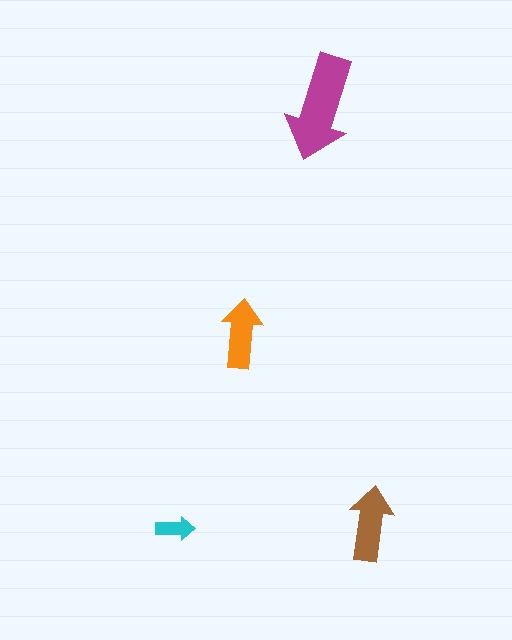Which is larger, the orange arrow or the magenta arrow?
The magenta one.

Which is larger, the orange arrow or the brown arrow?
The brown one.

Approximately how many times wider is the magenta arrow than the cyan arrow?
About 2.5 times wider.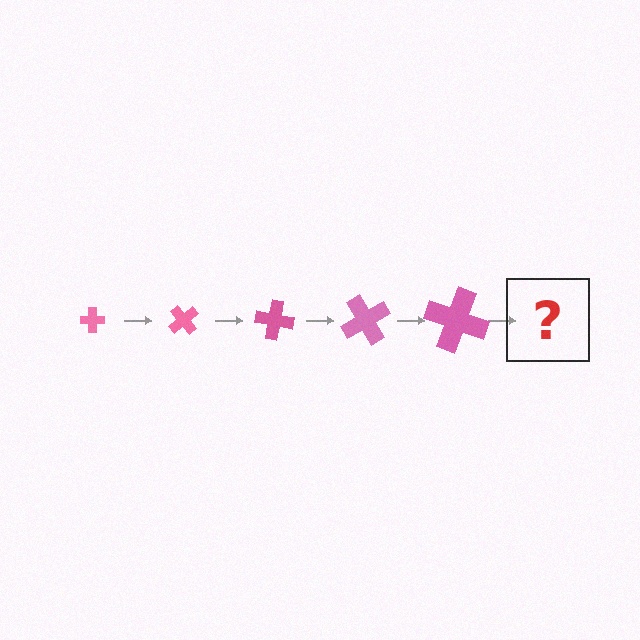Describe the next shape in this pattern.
It should be a cross, larger than the previous one and rotated 250 degrees from the start.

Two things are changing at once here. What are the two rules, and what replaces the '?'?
The two rules are that the cross grows larger each step and it rotates 50 degrees each step. The '?' should be a cross, larger than the previous one and rotated 250 degrees from the start.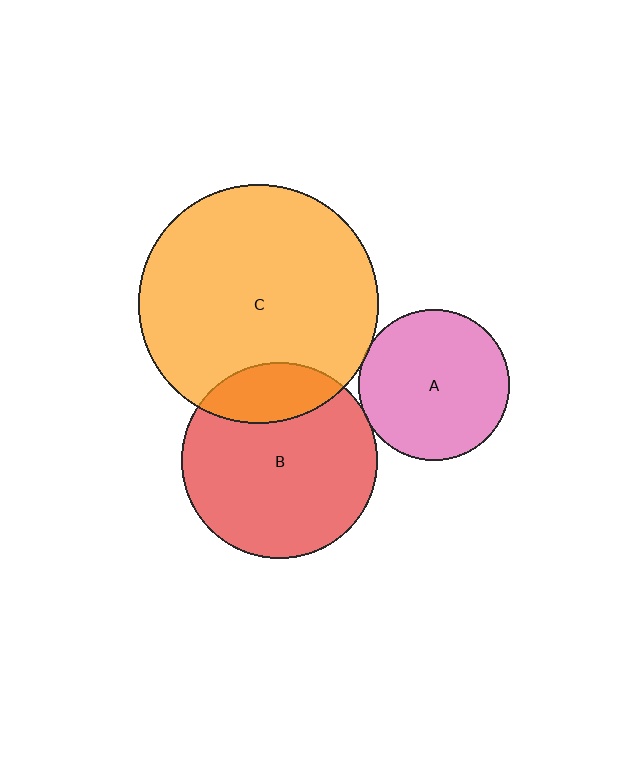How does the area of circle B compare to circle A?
Approximately 1.7 times.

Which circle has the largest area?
Circle C (orange).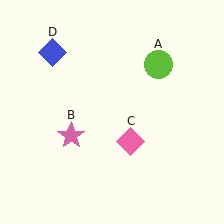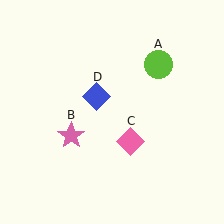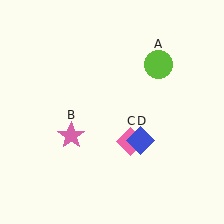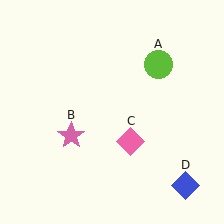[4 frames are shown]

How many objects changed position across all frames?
1 object changed position: blue diamond (object D).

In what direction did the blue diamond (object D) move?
The blue diamond (object D) moved down and to the right.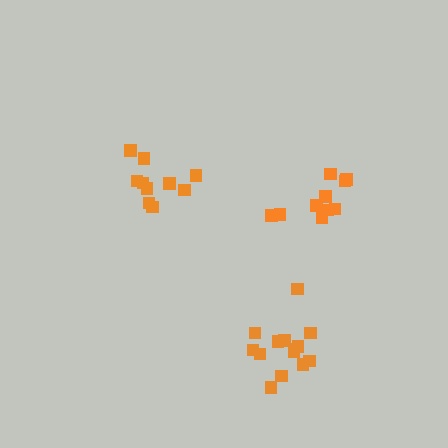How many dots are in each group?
Group 1: 10 dots, Group 2: 10 dots, Group 3: 15 dots (35 total).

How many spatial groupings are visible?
There are 3 spatial groupings.